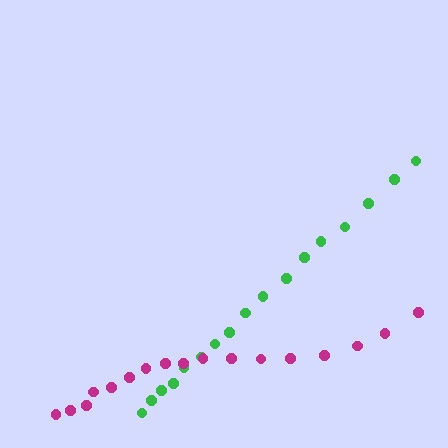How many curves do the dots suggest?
There are 2 distinct paths.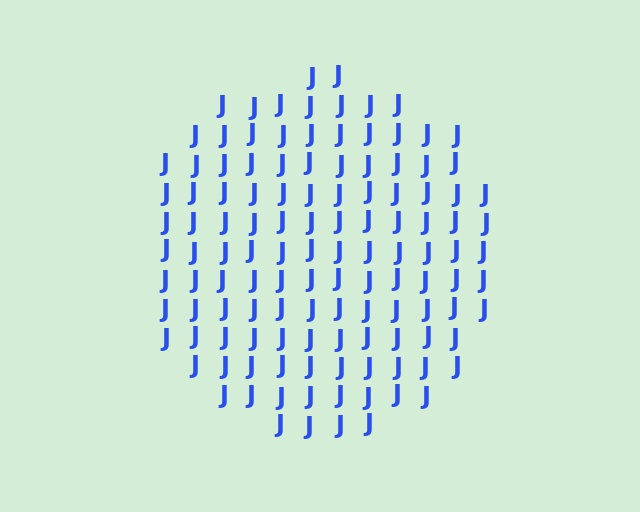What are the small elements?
The small elements are letter J's.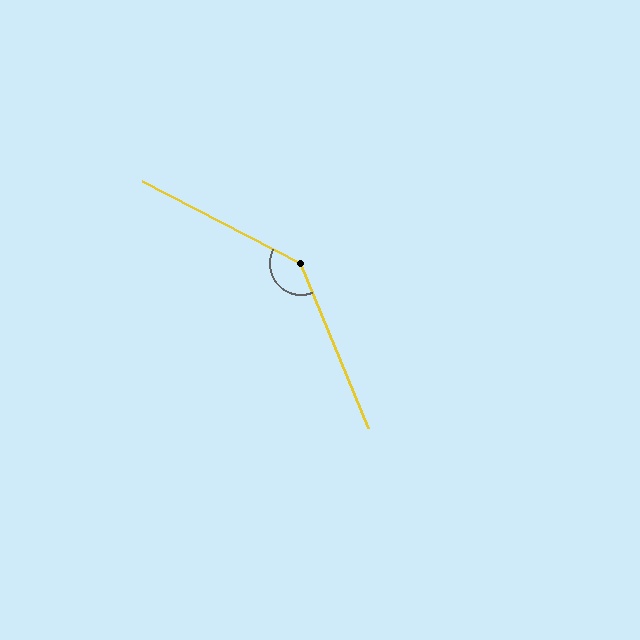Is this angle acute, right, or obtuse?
It is obtuse.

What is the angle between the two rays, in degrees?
Approximately 139 degrees.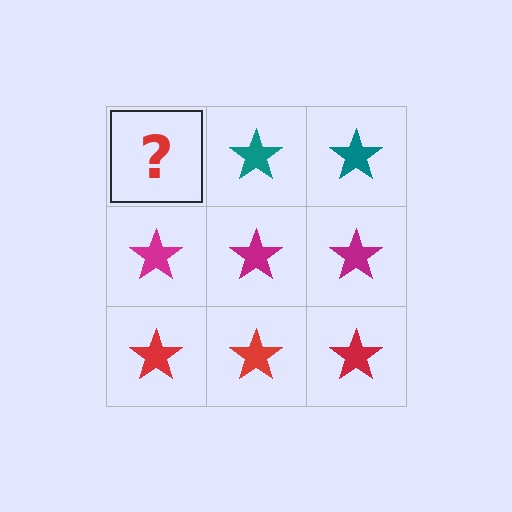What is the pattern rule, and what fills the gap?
The rule is that each row has a consistent color. The gap should be filled with a teal star.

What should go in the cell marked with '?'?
The missing cell should contain a teal star.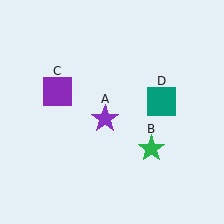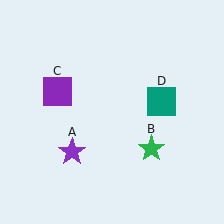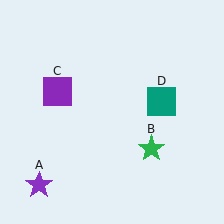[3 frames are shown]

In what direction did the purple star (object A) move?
The purple star (object A) moved down and to the left.